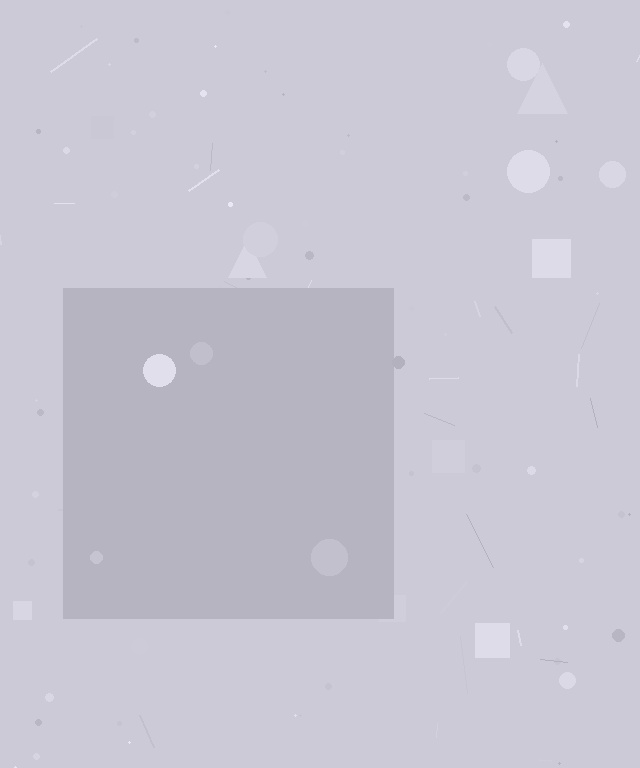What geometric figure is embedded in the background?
A square is embedded in the background.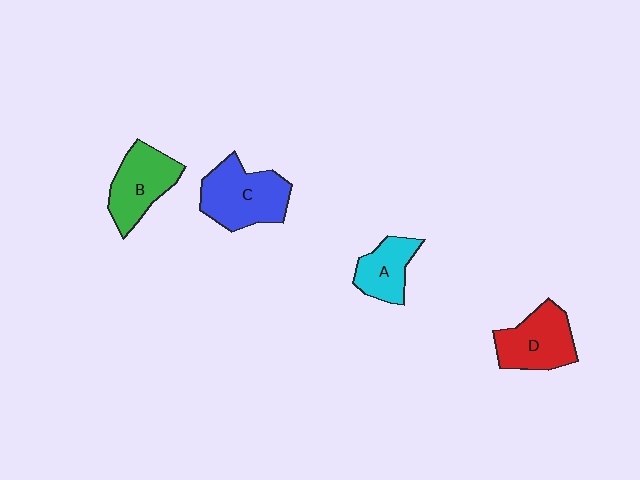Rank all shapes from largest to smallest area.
From largest to smallest: C (blue), D (red), B (green), A (cyan).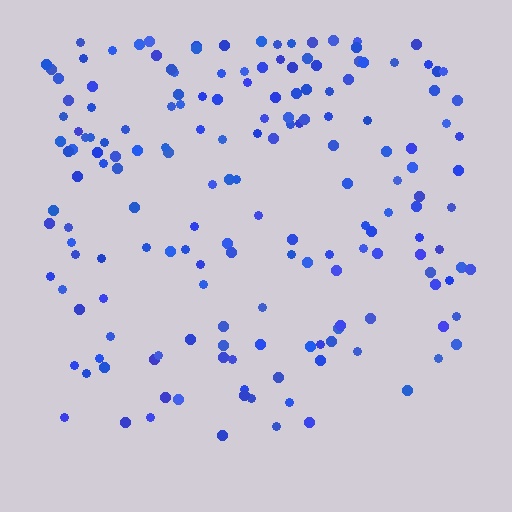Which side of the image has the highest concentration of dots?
The top.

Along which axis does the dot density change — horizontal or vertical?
Vertical.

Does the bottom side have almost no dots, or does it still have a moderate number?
Still a moderate number, just noticeably fewer than the top.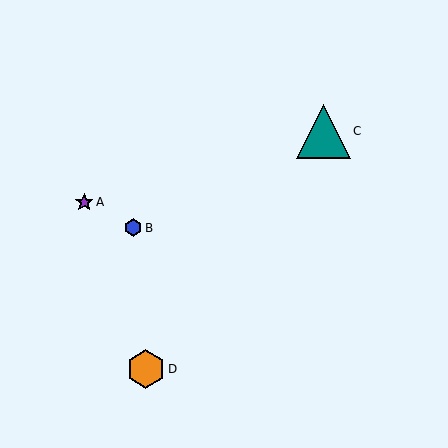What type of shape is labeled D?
Shape D is an orange hexagon.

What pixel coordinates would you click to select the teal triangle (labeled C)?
Click at (324, 131) to select the teal triangle C.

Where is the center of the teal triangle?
The center of the teal triangle is at (324, 131).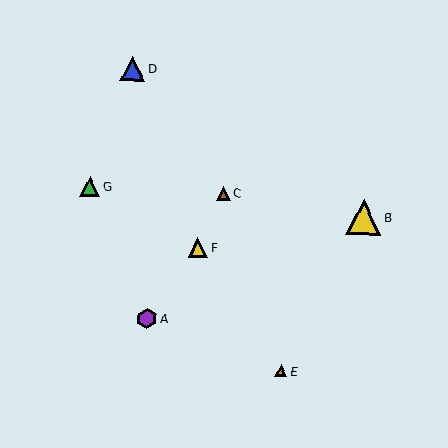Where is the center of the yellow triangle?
The center of the yellow triangle is at (364, 217).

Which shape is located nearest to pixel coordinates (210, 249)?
The yellow triangle (labeled F) at (198, 247) is nearest to that location.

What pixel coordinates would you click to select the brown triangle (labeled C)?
Click at (224, 193) to select the brown triangle C.